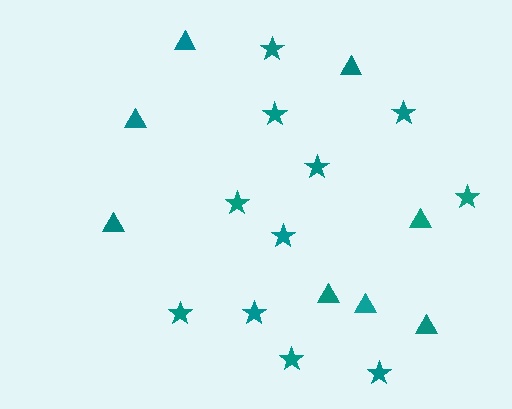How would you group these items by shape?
There are 2 groups: one group of stars (11) and one group of triangles (8).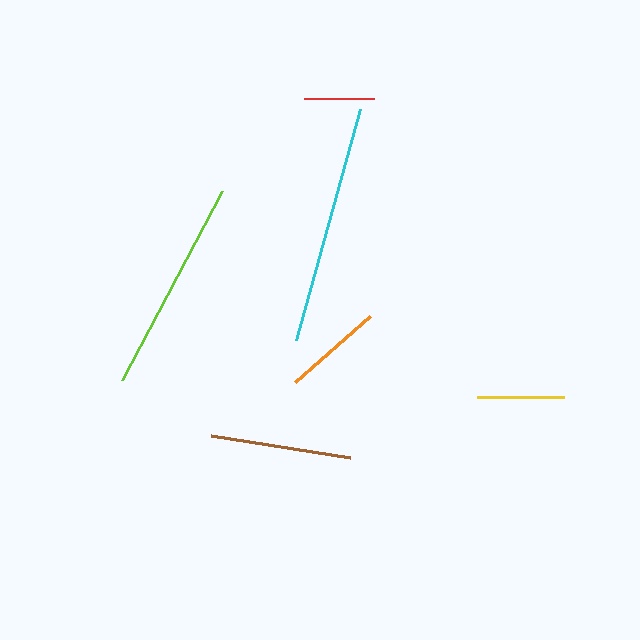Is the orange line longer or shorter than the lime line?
The lime line is longer than the orange line.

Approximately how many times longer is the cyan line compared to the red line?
The cyan line is approximately 3.4 times the length of the red line.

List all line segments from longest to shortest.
From longest to shortest: cyan, lime, brown, orange, yellow, red.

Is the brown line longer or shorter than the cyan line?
The cyan line is longer than the brown line.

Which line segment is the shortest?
The red line is the shortest at approximately 70 pixels.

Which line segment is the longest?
The cyan line is the longest at approximately 240 pixels.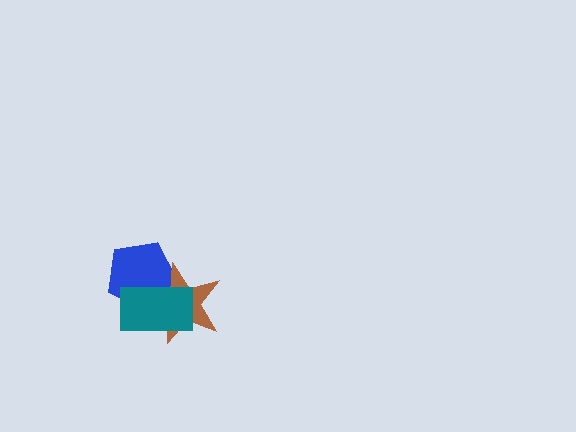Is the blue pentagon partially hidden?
Yes, it is partially covered by another shape.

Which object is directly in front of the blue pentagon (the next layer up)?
The brown star is directly in front of the blue pentagon.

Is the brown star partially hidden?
Yes, it is partially covered by another shape.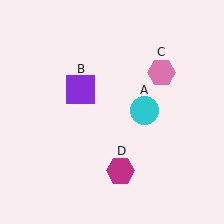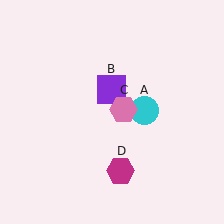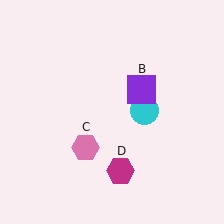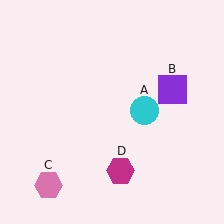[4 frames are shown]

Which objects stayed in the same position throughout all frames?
Cyan circle (object A) and magenta hexagon (object D) remained stationary.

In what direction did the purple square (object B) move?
The purple square (object B) moved right.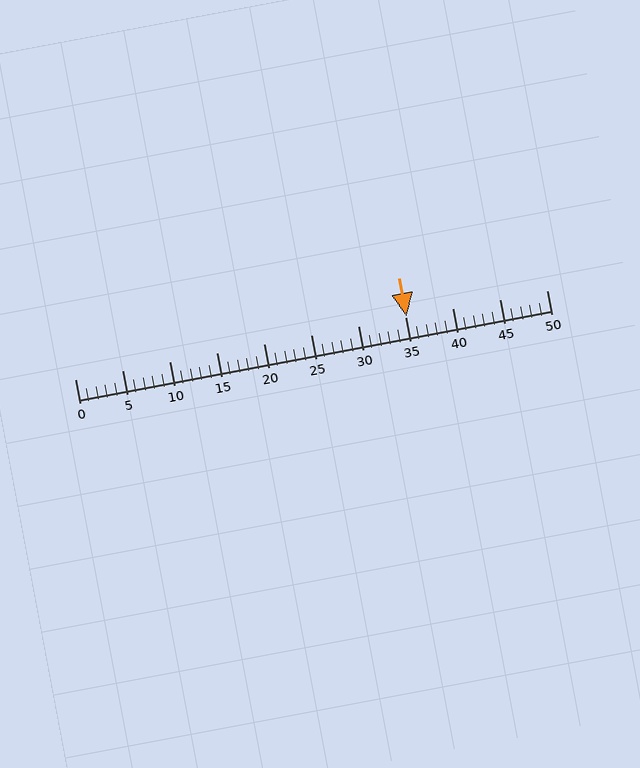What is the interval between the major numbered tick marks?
The major tick marks are spaced 5 units apart.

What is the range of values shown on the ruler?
The ruler shows values from 0 to 50.